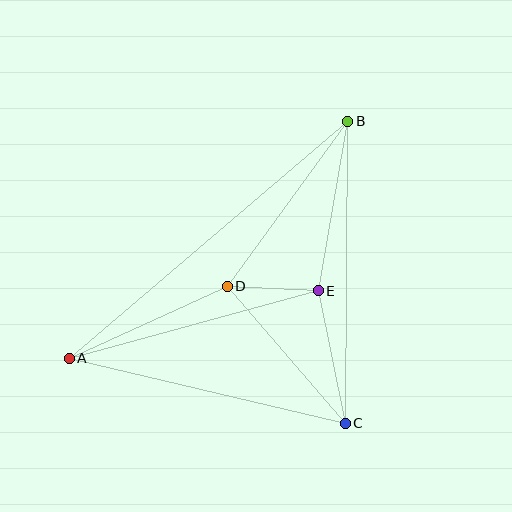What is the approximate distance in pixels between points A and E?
The distance between A and E is approximately 258 pixels.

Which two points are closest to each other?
Points D and E are closest to each other.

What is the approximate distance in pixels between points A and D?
The distance between A and D is approximately 174 pixels.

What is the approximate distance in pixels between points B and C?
The distance between B and C is approximately 302 pixels.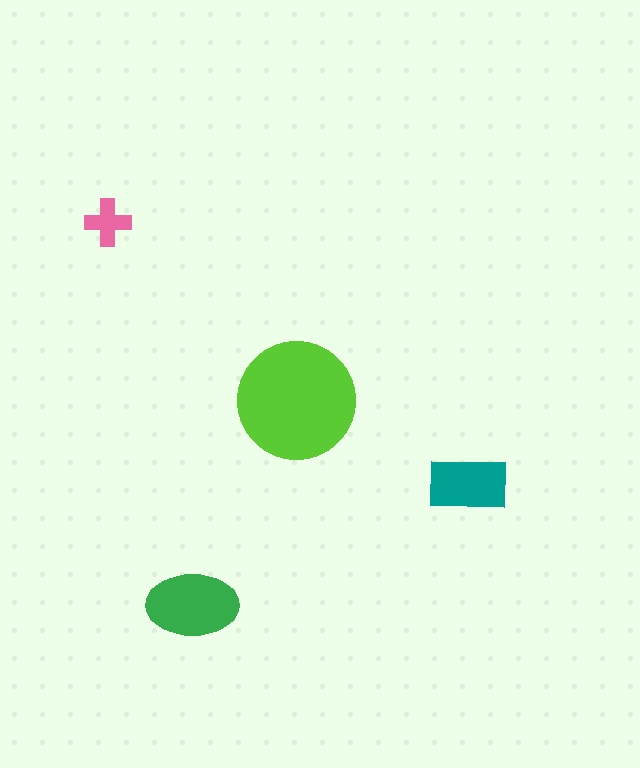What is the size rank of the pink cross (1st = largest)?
4th.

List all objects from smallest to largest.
The pink cross, the teal rectangle, the green ellipse, the lime circle.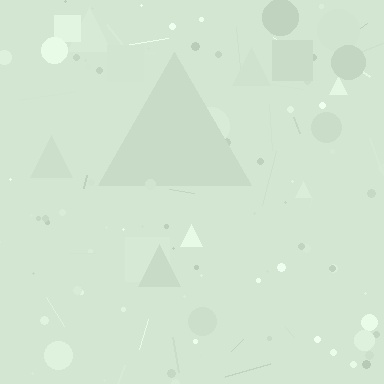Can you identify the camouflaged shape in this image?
The camouflaged shape is a triangle.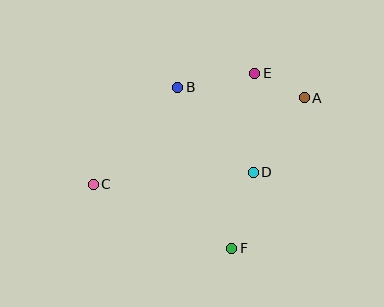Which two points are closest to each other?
Points A and E are closest to each other.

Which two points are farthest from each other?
Points A and C are farthest from each other.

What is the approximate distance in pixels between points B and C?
The distance between B and C is approximately 129 pixels.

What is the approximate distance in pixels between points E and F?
The distance between E and F is approximately 177 pixels.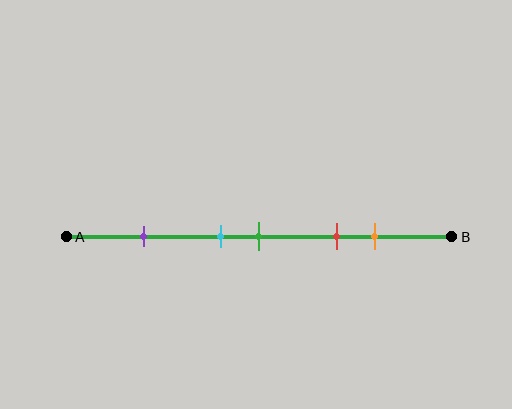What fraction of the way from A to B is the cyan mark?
The cyan mark is approximately 40% (0.4) of the way from A to B.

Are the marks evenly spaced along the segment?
No, the marks are not evenly spaced.